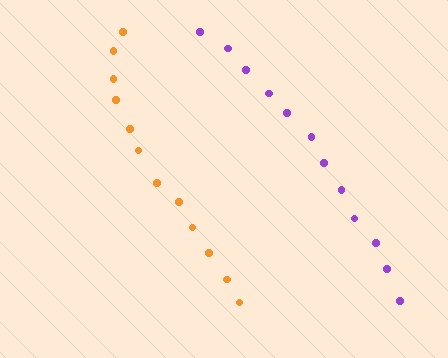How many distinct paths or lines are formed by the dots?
There are 2 distinct paths.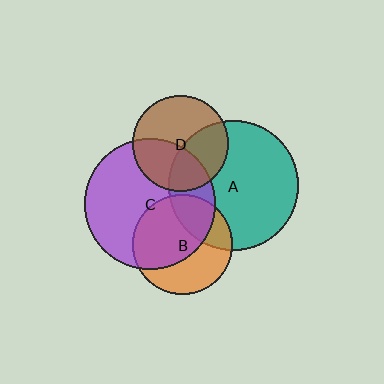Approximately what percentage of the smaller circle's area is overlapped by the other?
Approximately 40%.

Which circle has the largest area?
Circle C (purple).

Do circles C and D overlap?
Yes.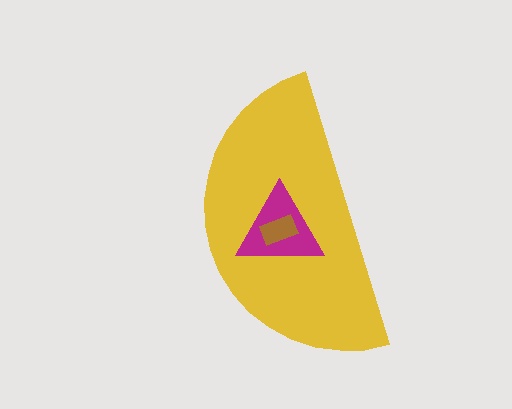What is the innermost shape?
The brown rectangle.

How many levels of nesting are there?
3.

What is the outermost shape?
The yellow semicircle.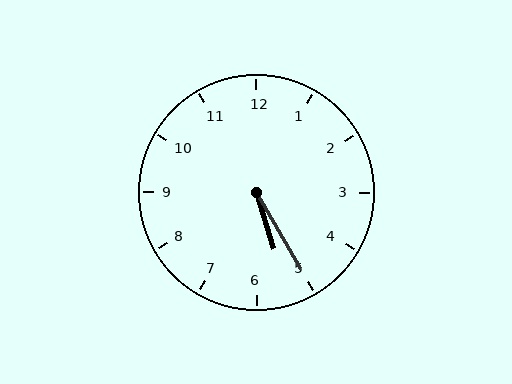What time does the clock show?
5:25.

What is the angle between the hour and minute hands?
Approximately 12 degrees.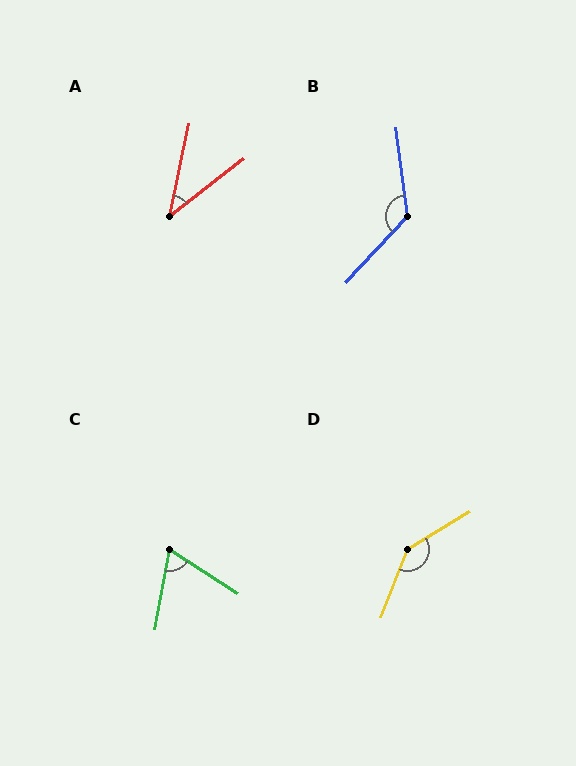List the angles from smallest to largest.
A (40°), C (68°), B (129°), D (142°).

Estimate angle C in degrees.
Approximately 68 degrees.